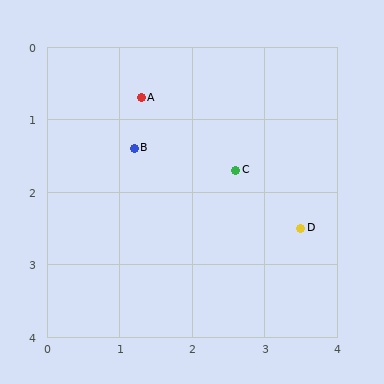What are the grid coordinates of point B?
Point B is at approximately (1.2, 1.4).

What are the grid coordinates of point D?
Point D is at approximately (3.5, 2.5).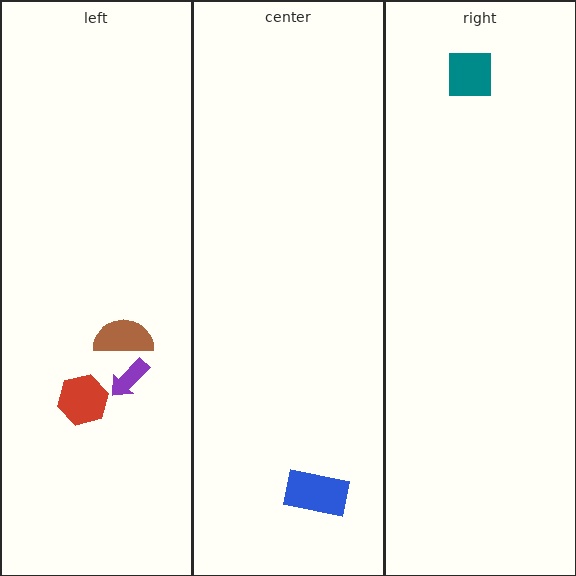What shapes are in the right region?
The teal square.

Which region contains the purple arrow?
The left region.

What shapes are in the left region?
The brown semicircle, the purple arrow, the red hexagon.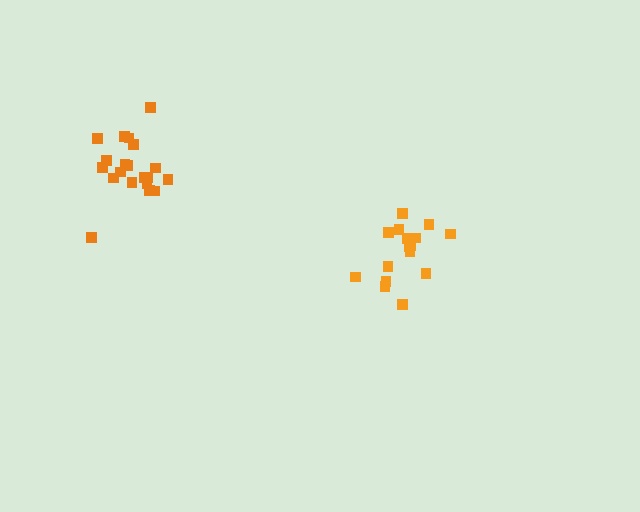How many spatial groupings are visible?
There are 2 spatial groupings.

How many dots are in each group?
Group 1: 20 dots, Group 2: 16 dots (36 total).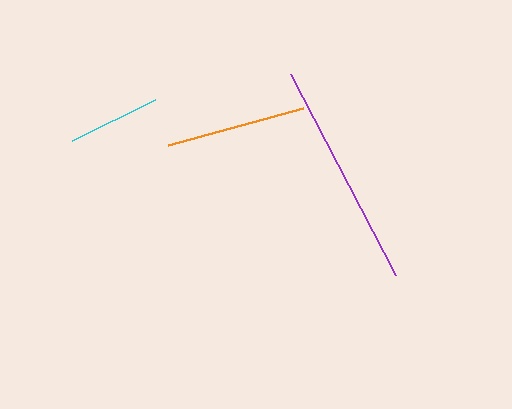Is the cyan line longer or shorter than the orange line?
The orange line is longer than the cyan line.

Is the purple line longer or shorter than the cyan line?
The purple line is longer than the cyan line.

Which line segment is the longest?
The purple line is the longest at approximately 227 pixels.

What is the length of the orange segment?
The orange segment is approximately 140 pixels long.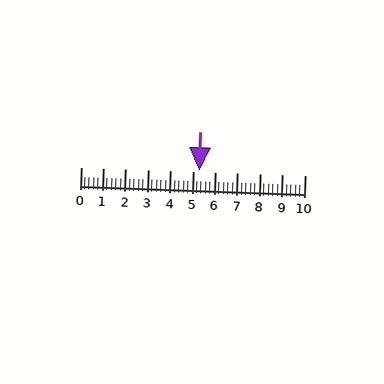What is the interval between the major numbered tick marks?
The major tick marks are spaced 1 units apart.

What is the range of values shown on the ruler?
The ruler shows values from 0 to 10.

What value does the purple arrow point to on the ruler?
The purple arrow points to approximately 5.3.